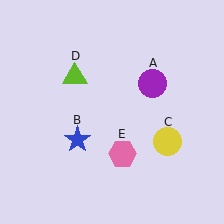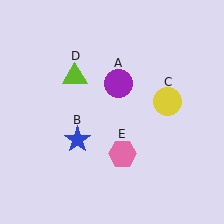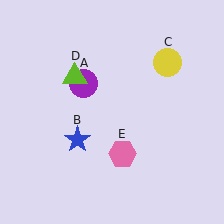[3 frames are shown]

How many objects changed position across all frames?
2 objects changed position: purple circle (object A), yellow circle (object C).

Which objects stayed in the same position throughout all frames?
Blue star (object B) and lime triangle (object D) and pink hexagon (object E) remained stationary.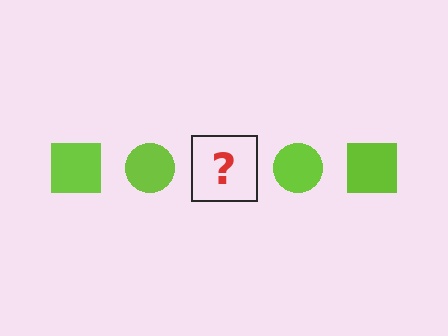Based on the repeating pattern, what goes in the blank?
The blank should be a lime square.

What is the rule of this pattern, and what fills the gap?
The rule is that the pattern cycles through square, circle shapes in lime. The gap should be filled with a lime square.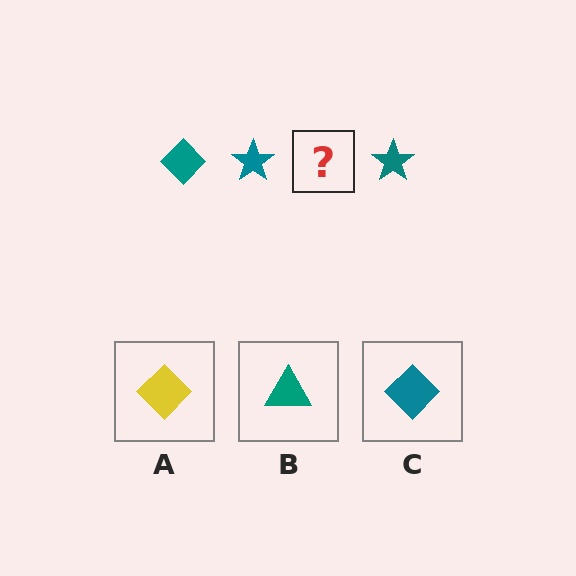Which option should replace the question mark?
Option C.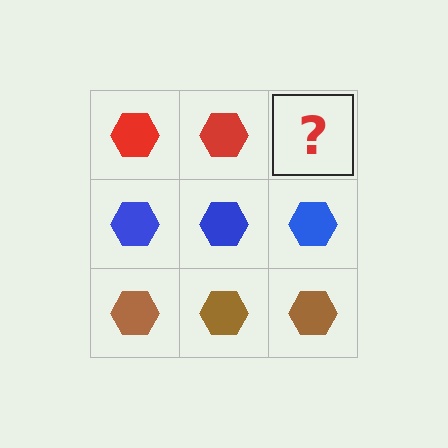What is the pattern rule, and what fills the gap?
The rule is that each row has a consistent color. The gap should be filled with a red hexagon.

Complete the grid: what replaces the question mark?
The question mark should be replaced with a red hexagon.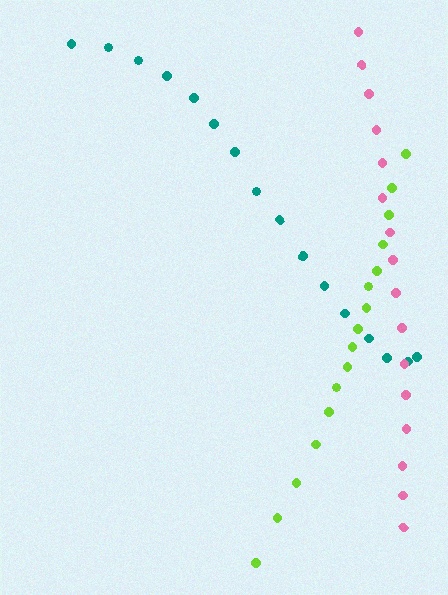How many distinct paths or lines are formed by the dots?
There are 3 distinct paths.